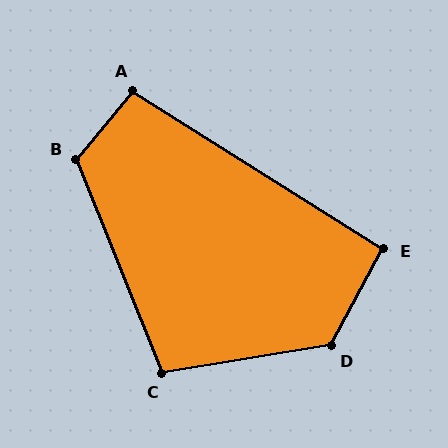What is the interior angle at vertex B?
Approximately 119 degrees (obtuse).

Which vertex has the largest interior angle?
D, at approximately 128 degrees.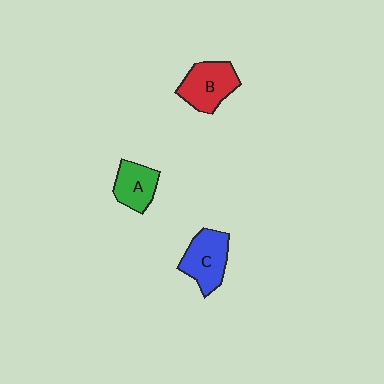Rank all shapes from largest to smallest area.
From largest to smallest: C (blue), B (red), A (green).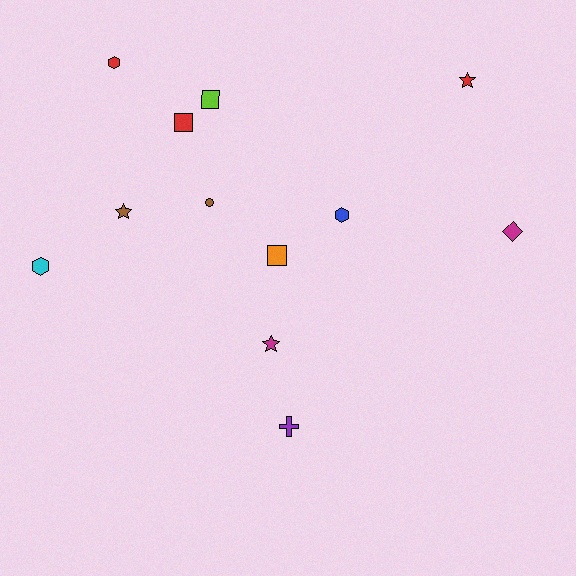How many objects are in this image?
There are 12 objects.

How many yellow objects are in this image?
There are no yellow objects.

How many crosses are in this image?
There is 1 cross.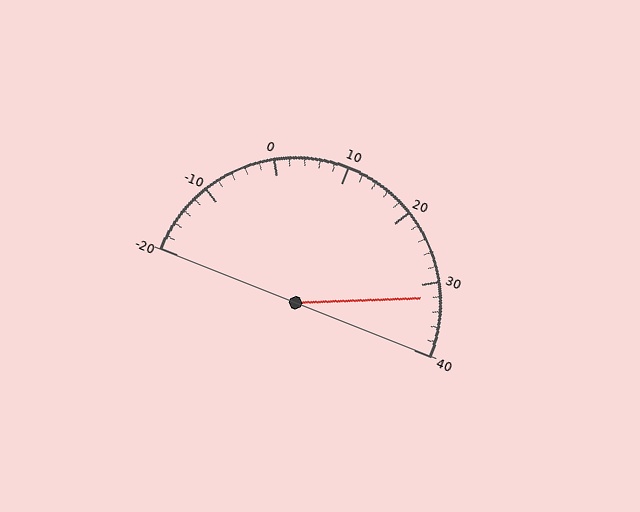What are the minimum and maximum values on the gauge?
The gauge ranges from -20 to 40.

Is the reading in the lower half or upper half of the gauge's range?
The reading is in the upper half of the range (-20 to 40).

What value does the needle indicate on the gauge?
The needle indicates approximately 32.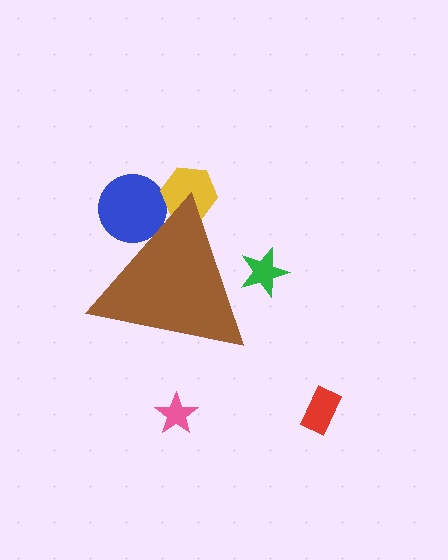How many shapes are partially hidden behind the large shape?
3 shapes are partially hidden.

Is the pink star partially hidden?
No, the pink star is fully visible.